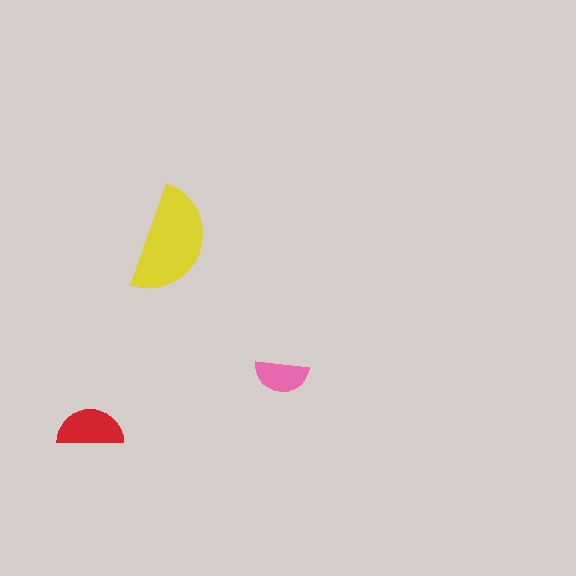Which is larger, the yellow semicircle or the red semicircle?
The yellow one.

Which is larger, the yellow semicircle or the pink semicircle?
The yellow one.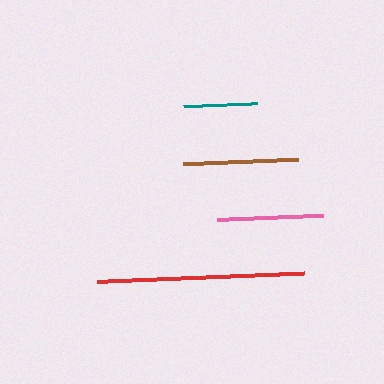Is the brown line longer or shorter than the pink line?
The brown line is longer than the pink line.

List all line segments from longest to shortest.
From longest to shortest: red, brown, pink, teal.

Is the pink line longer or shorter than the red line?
The red line is longer than the pink line.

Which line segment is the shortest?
The teal line is the shortest at approximately 74 pixels.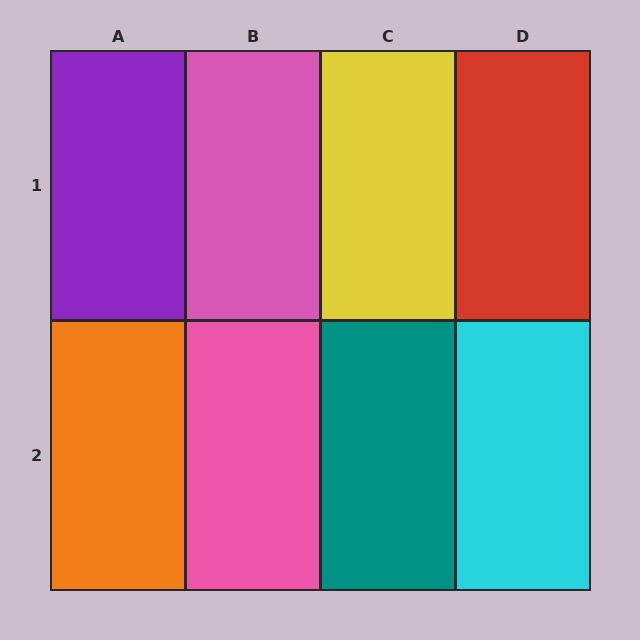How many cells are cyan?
1 cell is cyan.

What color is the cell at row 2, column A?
Orange.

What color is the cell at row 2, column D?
Cyan.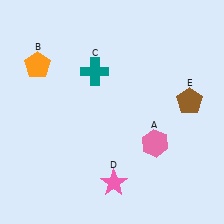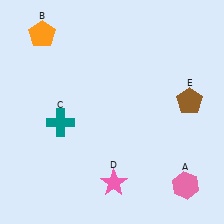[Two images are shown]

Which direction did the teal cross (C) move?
The teal cross (C) moved down.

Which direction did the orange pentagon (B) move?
The orange pentagon (B) moved up.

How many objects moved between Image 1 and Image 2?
3 objects moved between the two images.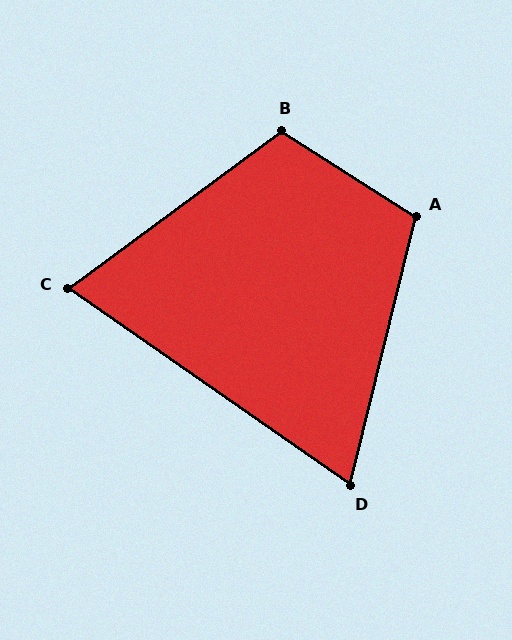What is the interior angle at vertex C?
Approximately 71 degrees (acute).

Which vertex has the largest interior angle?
B, at approximately 111 degrees.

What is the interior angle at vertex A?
Approximately 109 degrees (obtuse).